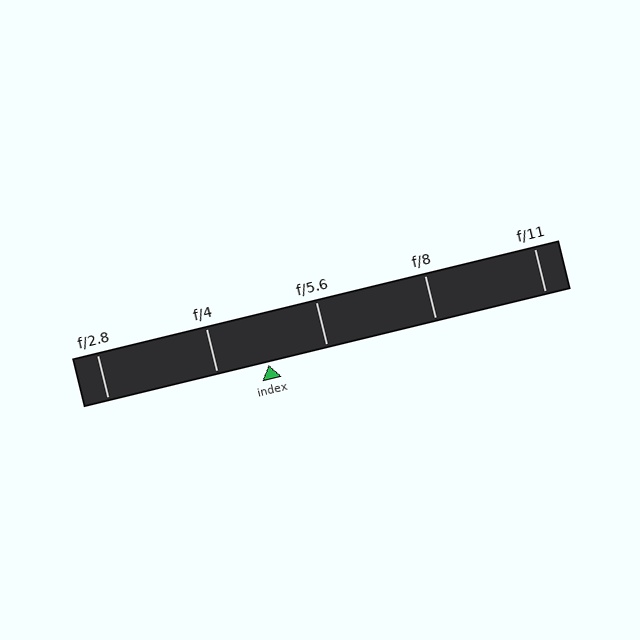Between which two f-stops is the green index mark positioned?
The index mark is between f/4 and f/5.6.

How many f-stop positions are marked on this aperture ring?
There are 5 f-stop positions marked.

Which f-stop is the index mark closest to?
The index mark is closest to f/4.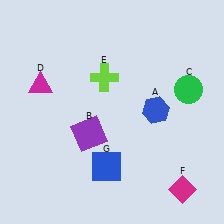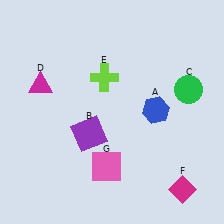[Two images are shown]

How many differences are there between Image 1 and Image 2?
There is 1 difference between the two images.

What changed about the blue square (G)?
In Image 1, G is blue. In Image 2, it changed to pink.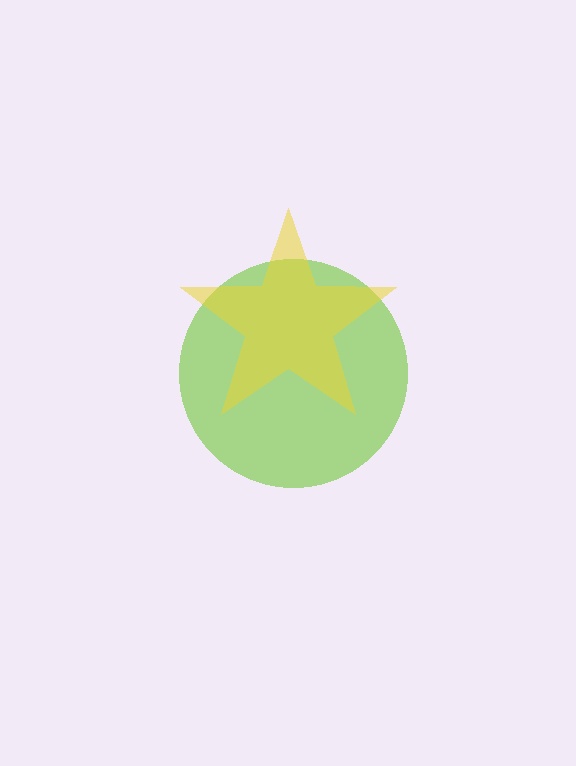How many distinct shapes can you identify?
There are 2 distinct shapes: a lime circle, a yellow star.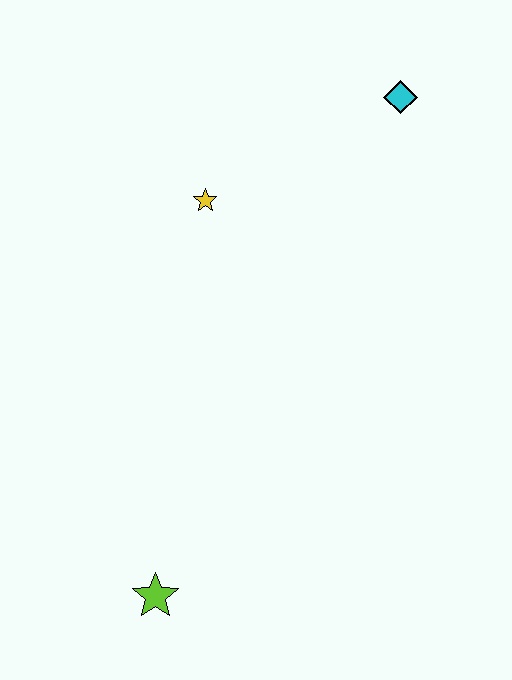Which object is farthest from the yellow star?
The lime star is farthest from the yellow star.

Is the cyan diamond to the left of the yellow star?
No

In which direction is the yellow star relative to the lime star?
The yellow star is above the lime star.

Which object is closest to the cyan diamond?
The yellow star is closest to the cyan diamond.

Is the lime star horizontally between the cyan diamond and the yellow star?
No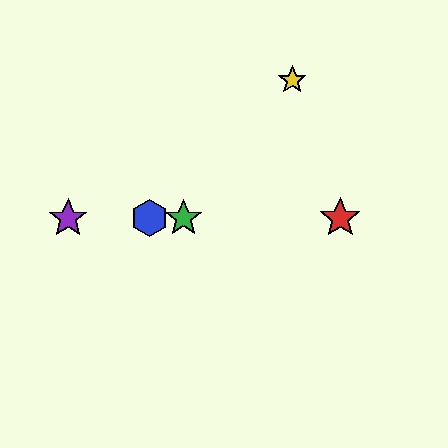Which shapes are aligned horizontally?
The red star, the blue hexagon, the green star, the purple star are aligned horizontally.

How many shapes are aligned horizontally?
4 shapes (the red star, the blue hexagon, the green star, the purple star) are aligned horizontally.